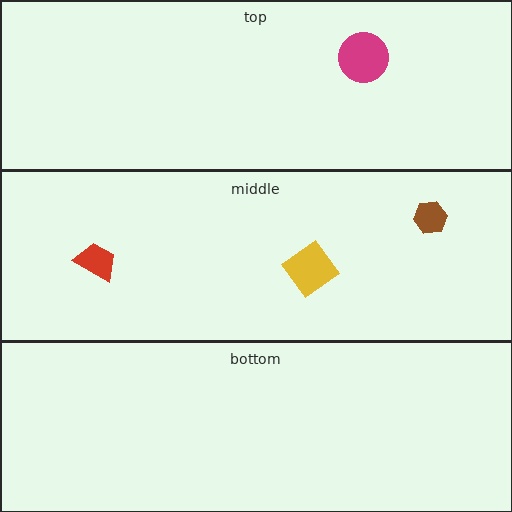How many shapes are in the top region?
1.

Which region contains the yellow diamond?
The middle region.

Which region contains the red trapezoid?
The middle region.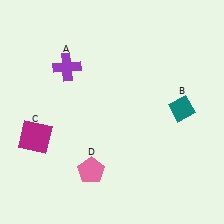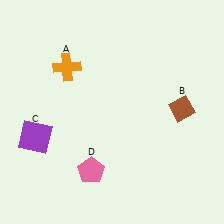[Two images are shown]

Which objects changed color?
A changed from purple to orange. B changed from teal to brown. C changed from magenta to purple.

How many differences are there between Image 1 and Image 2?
There are 3 differences between the two images.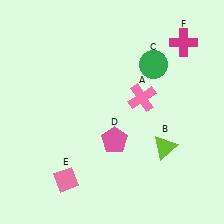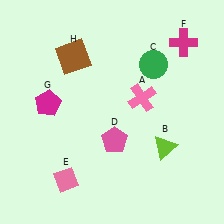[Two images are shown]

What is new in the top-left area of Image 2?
A magenta pentagon (G) was added in the top-left area of Image 2.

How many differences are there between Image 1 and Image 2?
There are 2 differences between the two images.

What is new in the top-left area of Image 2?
A brown square (H) was added in the top-left area of Image 2.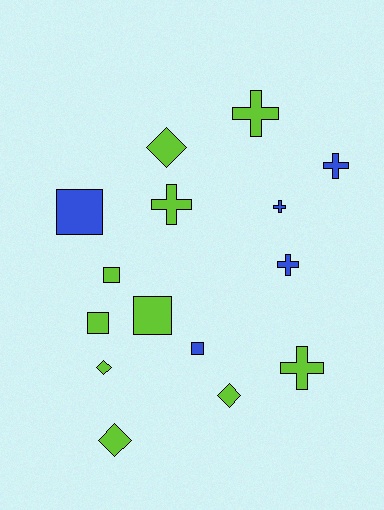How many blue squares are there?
There are 2 blue squares.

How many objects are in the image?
There are 15 objects.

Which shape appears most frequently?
Cross, with 6 objects.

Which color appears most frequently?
Lime, with 10 objects.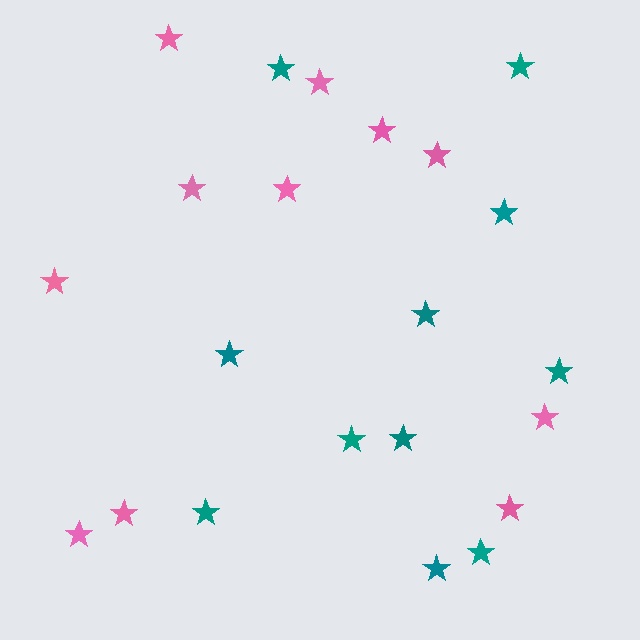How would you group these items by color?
There are 2 groups: one group of pink stars (11) and one group of teal stars (11).